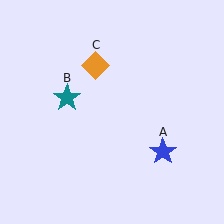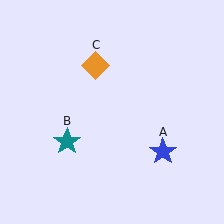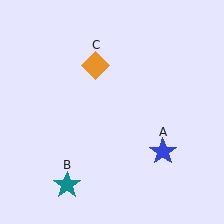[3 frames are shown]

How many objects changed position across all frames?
1 object changed position: teal star (object B).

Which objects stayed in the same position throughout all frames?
Blue star (object A) and orange diamond (object C) remained stationary.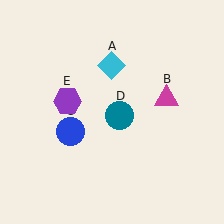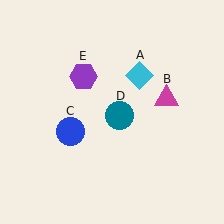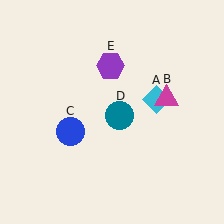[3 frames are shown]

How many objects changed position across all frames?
2 objects changed position: cyan diamond (object A), purple hexagon (object E).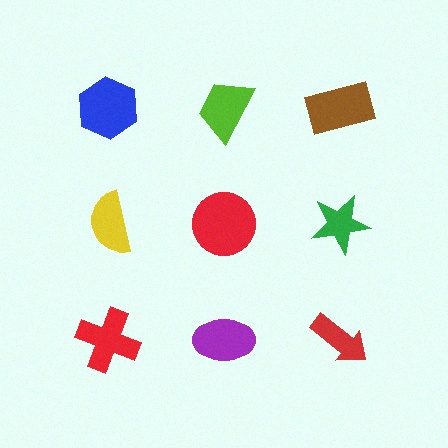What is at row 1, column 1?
A blue hexagon.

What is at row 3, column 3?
A red arrow.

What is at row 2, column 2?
A red circle.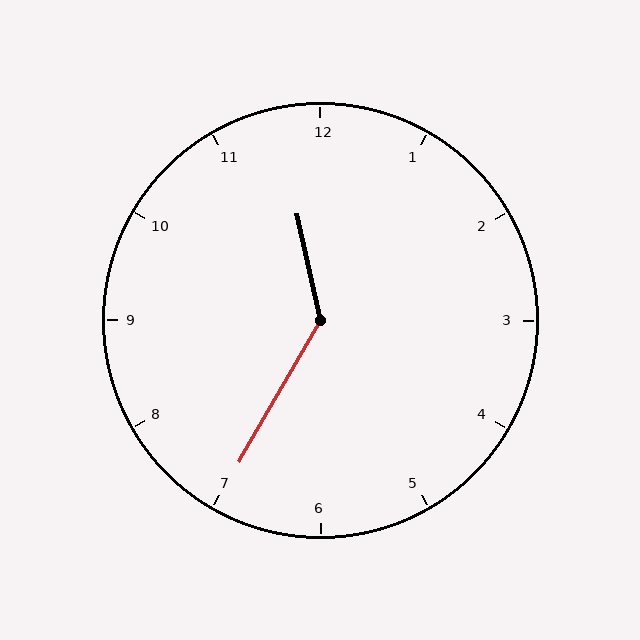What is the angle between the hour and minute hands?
Approximately 138 degrees.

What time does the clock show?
11:35.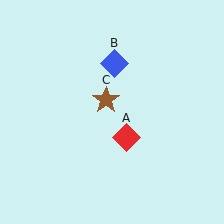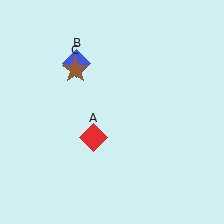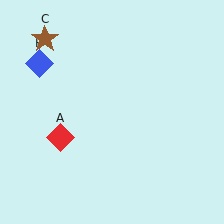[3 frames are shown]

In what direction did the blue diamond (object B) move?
The blue diamond (object B) moved left.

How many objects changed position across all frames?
3 objects changed position: red diamond (object A), blue diamond (object B), brown star (object C).